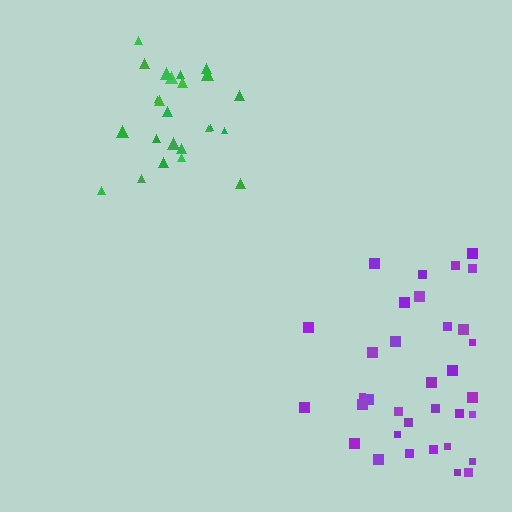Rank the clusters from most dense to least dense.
green, purple.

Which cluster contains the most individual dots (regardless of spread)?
Purple (34).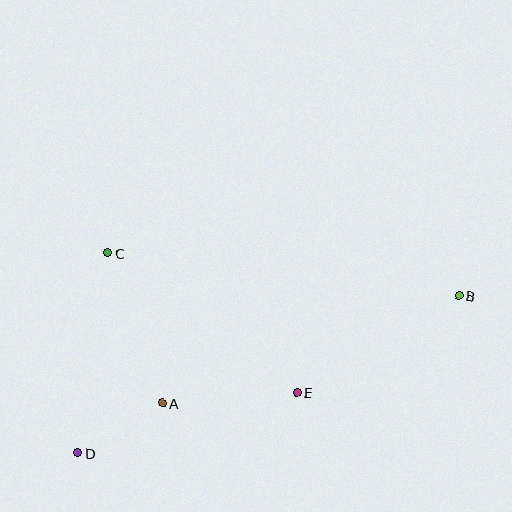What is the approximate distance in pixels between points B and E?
The distance between B and E is approximately 189 pixels.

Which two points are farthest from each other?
Points B and D are farthest from each other.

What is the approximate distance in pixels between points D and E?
The distance between D and E is approximately 227 pixels.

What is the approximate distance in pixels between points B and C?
The distance between B and C is approximately 354 pixels.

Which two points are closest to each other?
Points A and D are closest to each other.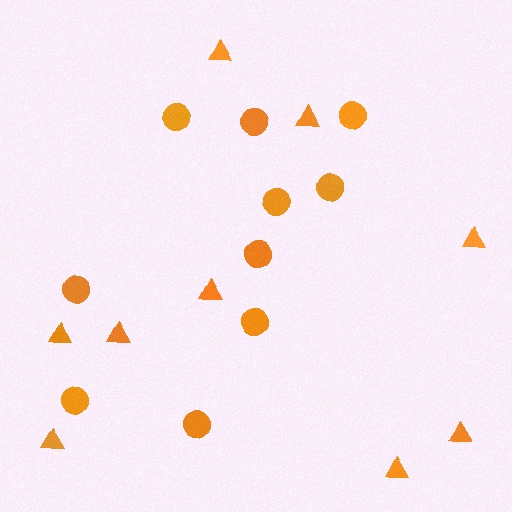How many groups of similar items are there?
There are 2 groups: one group of triangles (9) and one group of circles (10).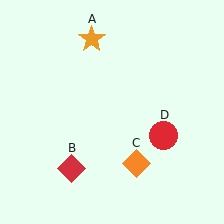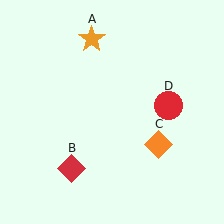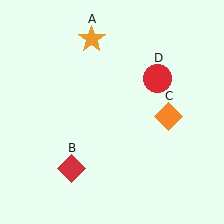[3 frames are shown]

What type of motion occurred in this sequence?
The orange diamond (object C), red circle (object D) rotated counterclockwise around the center of the scene.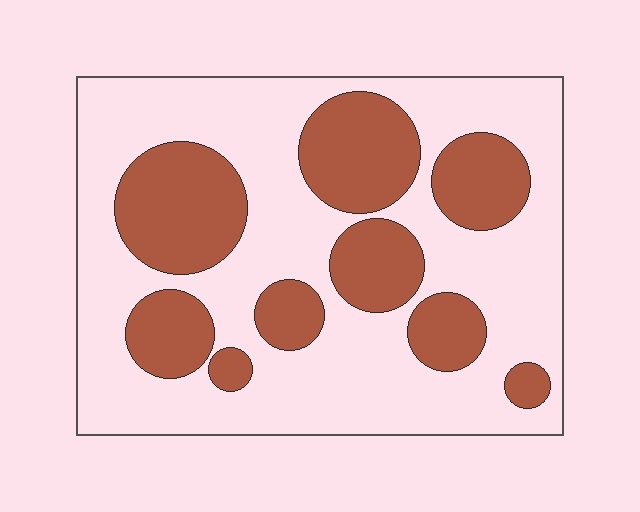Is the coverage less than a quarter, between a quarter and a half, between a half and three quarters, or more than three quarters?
Between a quarter and a half.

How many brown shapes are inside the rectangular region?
9.